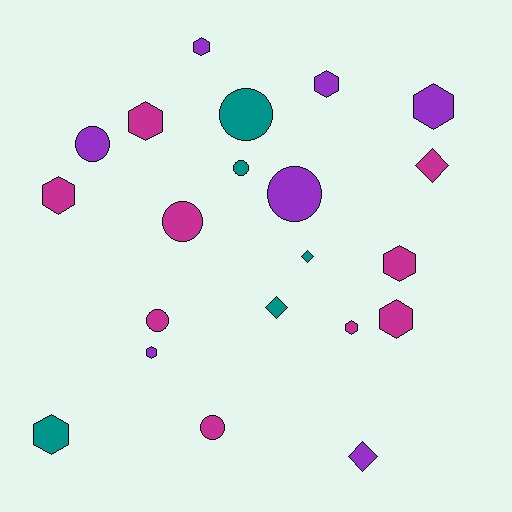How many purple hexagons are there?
There are 4 purple hexagons.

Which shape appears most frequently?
Hexagon, with 10 objects.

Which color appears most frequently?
Magenta, with 9 objects.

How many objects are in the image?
There are 21 objects.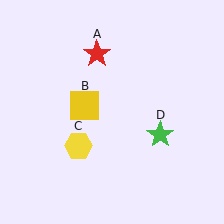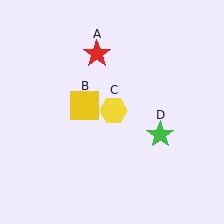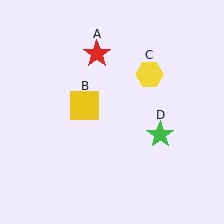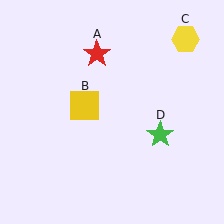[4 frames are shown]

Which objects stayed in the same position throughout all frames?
Red star (object A) and yellow square (object B) and green star (object D) remained stationary.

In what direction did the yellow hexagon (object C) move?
The yellow hexagon (object C) moved up and to the right.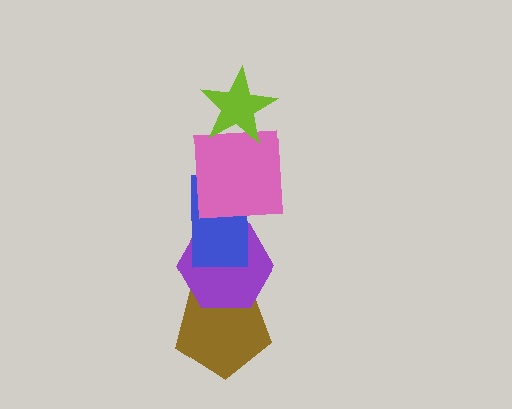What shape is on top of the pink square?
The lime star is on top of the pink square.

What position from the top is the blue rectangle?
The blue rectangle is 3rd from the top.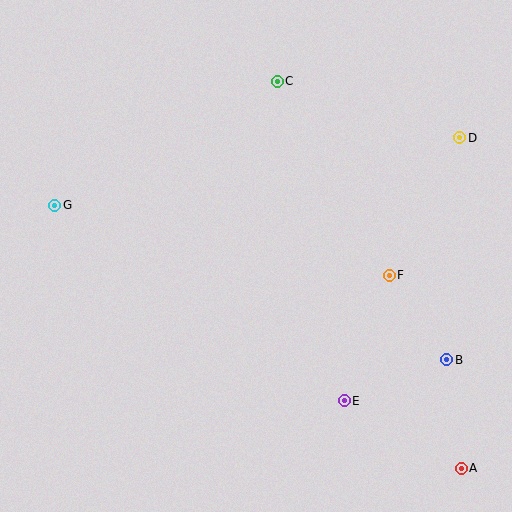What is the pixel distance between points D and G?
The distance between D and G is 411 pixels.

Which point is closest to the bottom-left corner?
Point G is closest to the bottom-left corner.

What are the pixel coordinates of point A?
Point A is at (461, 468).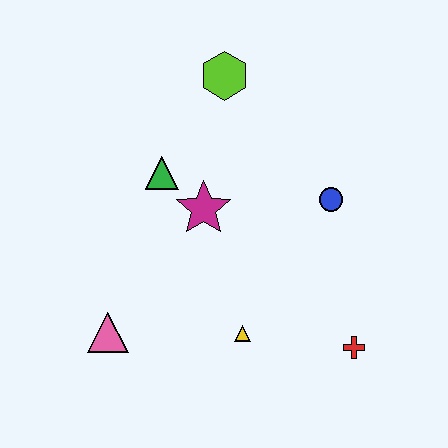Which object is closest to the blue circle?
The magenta star is closest to the blue circle.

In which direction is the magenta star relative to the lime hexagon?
The magenta star is below the lime hexagon.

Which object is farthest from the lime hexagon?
The red cross is farthest from the lime hexagon.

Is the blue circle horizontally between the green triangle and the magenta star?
No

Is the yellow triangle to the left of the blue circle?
Yes